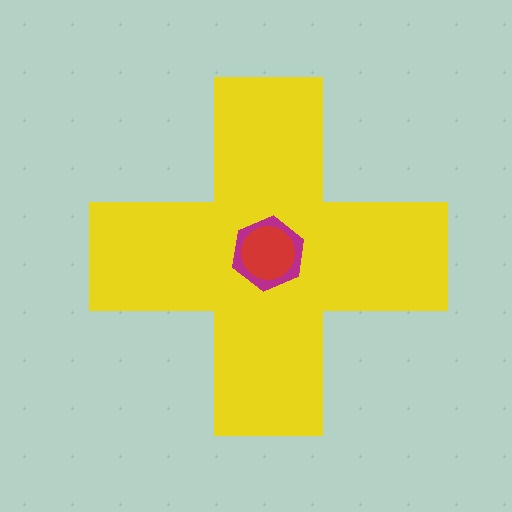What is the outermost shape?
The yellow cross.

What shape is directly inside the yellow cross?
The magenta hexagon.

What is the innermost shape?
The red circle.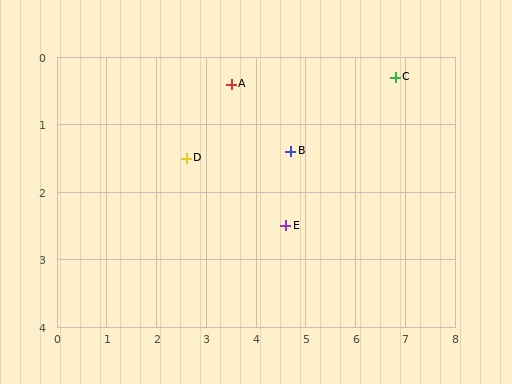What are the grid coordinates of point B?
Point B is at approximately (4.7, 1.4).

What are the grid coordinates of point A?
Point A is at approximately (3.5, 0.4).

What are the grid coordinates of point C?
Point C is at approximately (6.8, 0.3).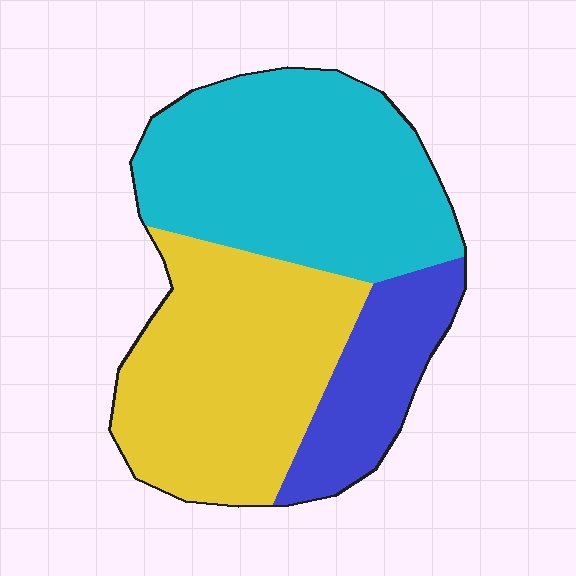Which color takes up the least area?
Blue, at roughly 15%.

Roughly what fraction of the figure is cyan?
Cyan takes up about two fifths (2/5) of the figure.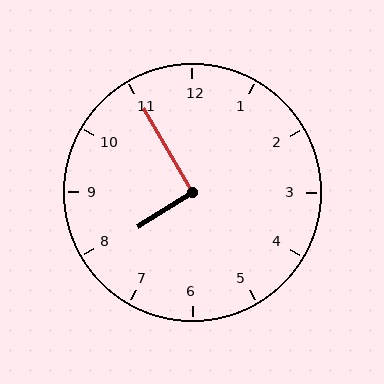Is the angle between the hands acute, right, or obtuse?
It is right.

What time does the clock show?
7:55.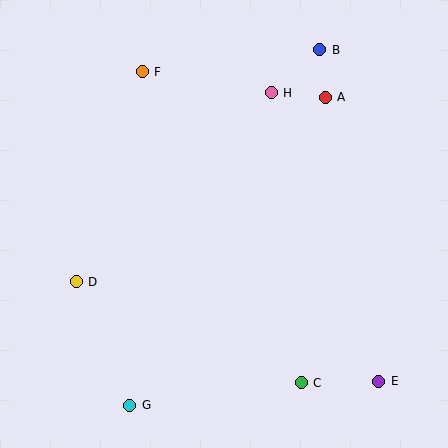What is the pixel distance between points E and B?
The distance between E and B is 337 pixels.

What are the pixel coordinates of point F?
Point F is at (142, 72).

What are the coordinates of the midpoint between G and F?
The midpoint between G and F is at (136, 238).